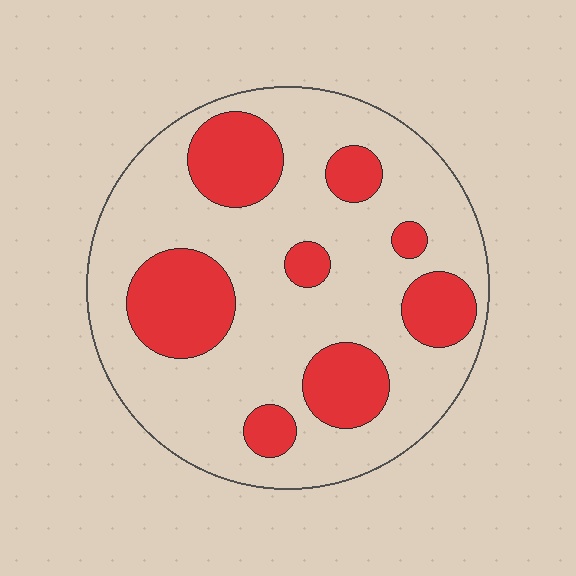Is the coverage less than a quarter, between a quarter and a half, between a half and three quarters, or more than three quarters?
Between a quarter and a half.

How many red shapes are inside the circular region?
8.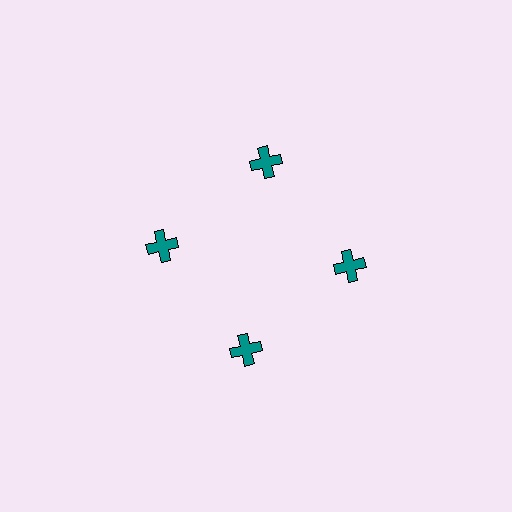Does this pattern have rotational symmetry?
Yes, this pattern has 4-fold rotational symmetry. It looks the same after rotating 90 degrees around the center.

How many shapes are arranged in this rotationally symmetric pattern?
There are 4 shapes, arranged in 4 groups of 1.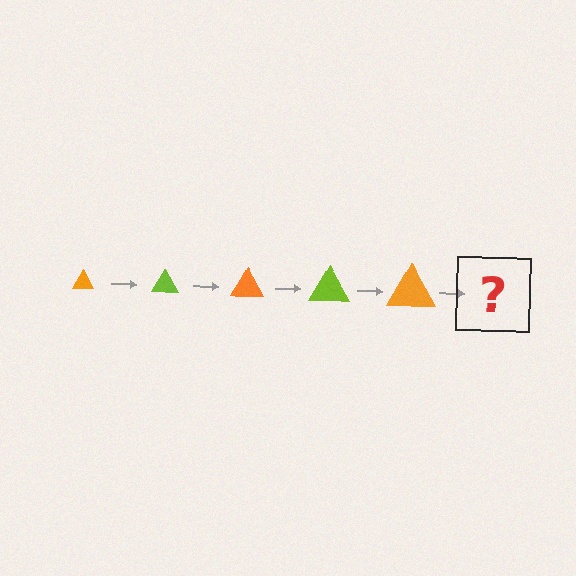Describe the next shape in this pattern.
It should be a lime triangle, larger than the previous one.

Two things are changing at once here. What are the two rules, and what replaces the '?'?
The two rules are that the triangle grows larger each step and the color cycles through orange and lime. The '?' should be a lime triangle, larger than the previous one.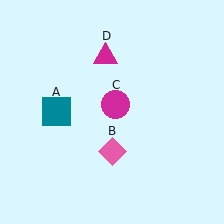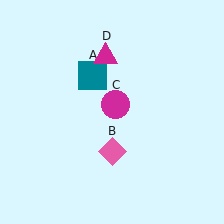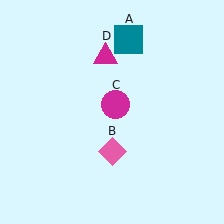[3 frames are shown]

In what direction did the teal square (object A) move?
The teal square (object A) moved up and to the right.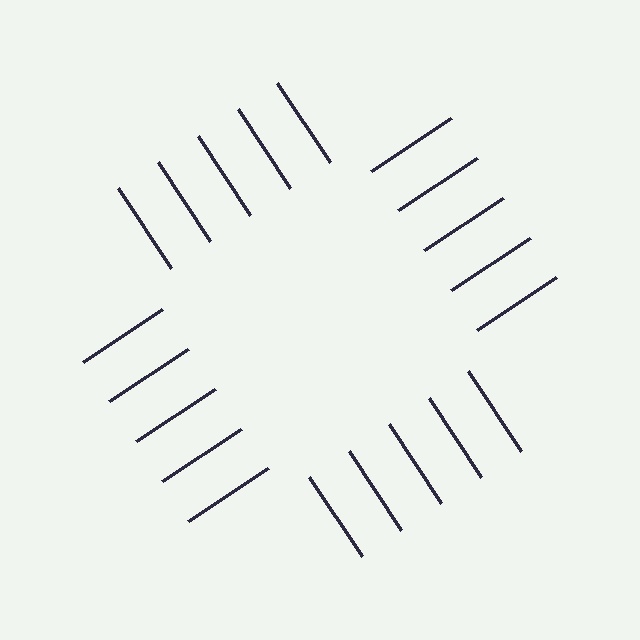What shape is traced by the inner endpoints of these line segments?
An illusory square — the line segments terminate on its edges but no continuous stroke is drawn.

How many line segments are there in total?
20 — 5 along each of the 4 edges.